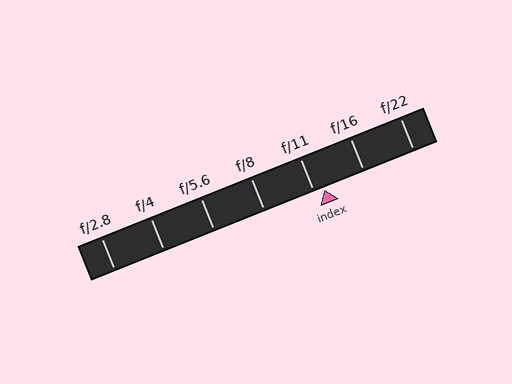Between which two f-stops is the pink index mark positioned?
The index mark is between f/11 and f/16.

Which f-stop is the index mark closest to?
The index mark is closest to f/11.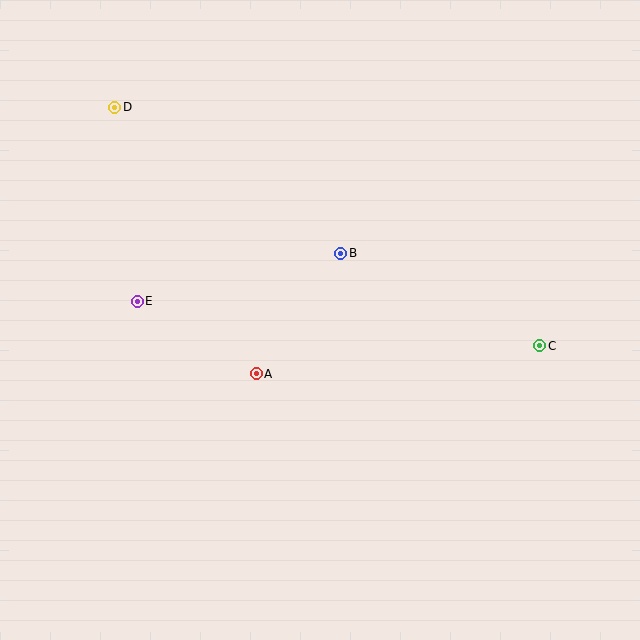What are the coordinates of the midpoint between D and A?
The midpoint between D and A is at (186, 240).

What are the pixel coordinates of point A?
Point A is at (256, 374).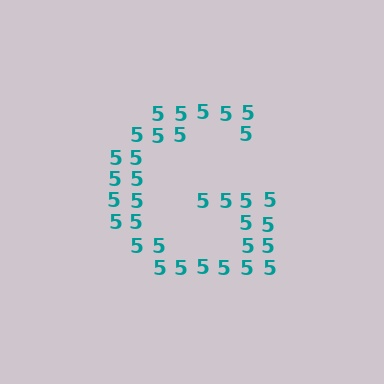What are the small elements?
The small elements are digit 5's.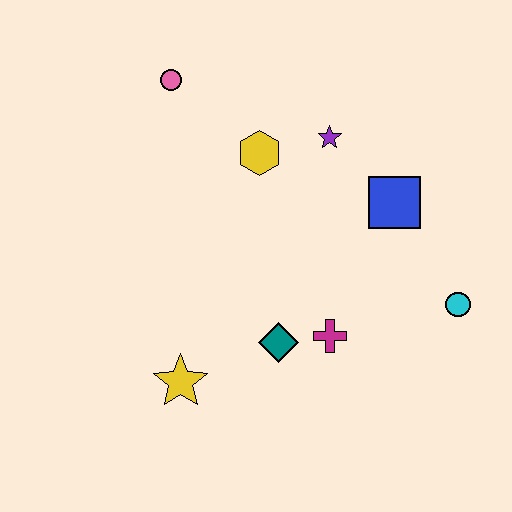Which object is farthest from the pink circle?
The cyan circle is farthest from the pink circle.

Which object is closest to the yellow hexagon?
The purple star is closest to the yellow hexagon.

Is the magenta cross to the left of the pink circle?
No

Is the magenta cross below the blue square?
Yes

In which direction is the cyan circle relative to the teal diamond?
The cyan circle is to the right of the teal diamond.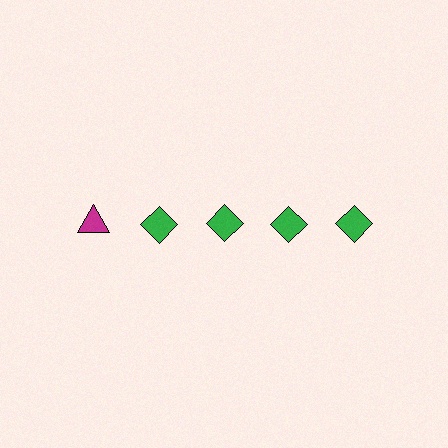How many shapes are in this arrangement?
There are 5 shapes arranged in a grid pattern.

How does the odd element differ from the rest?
It differs in both color (magenta instead of green) and shape (triangle instead of diamond).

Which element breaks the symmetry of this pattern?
The magenta triangle in the top row, leftmost column breaks the symmetry. All other shapes are green diamonds.